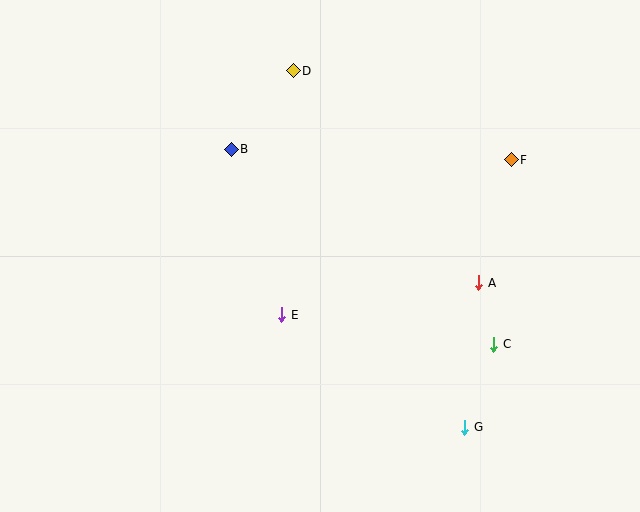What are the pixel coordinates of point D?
Point D is at (293, 71).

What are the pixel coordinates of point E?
Point E is at (282, 315).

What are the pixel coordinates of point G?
Point G is at (465, 427).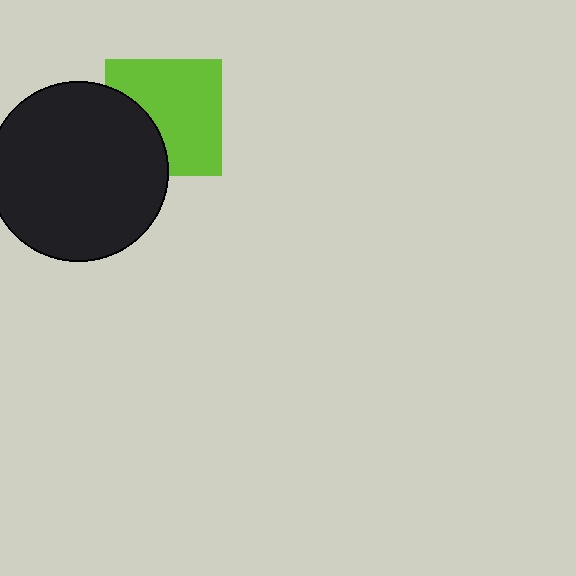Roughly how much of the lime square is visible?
Most of it is visible (roughly 68%).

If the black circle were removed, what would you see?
You would see the complete lime square.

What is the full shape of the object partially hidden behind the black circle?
The partially hidden object is a lime square.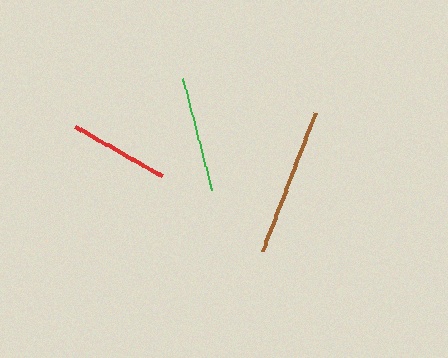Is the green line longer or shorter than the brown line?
The brown line is longer than the green line.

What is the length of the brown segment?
The brown segment is approximately 148 pixels long.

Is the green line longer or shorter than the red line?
The green line is longer than the red line.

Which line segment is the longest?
The brown line is the longest at approximately 148 pixels.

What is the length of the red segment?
The red segment is approximately 101 pixels long.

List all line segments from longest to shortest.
From longest to shortest: brown, green, red.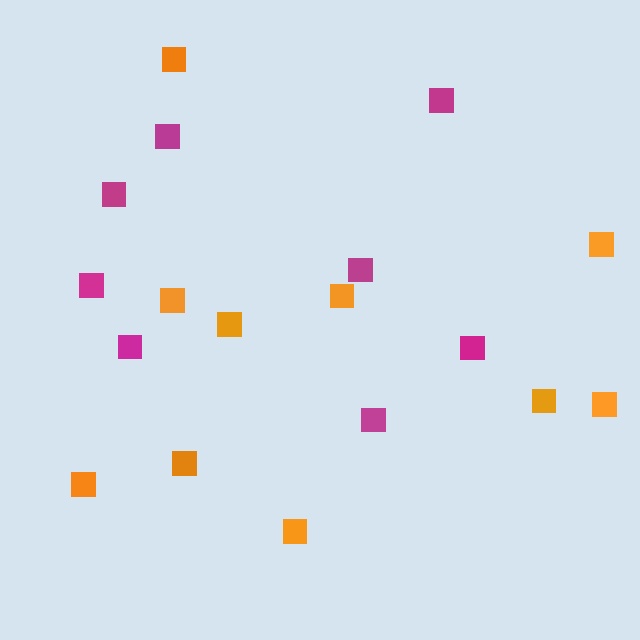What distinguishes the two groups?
There are 2 groups: one group of magenta squares (8) and one group of orange squares (10).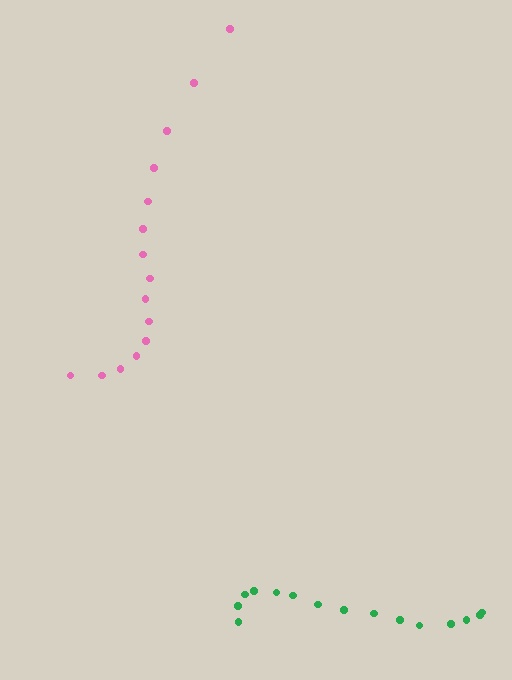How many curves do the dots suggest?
There are 2 distinct paths.